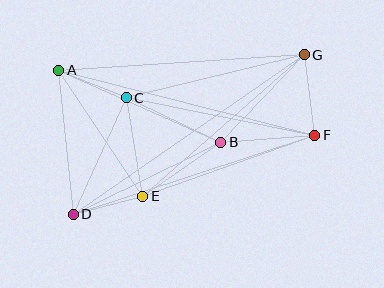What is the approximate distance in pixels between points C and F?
The distance between C and F is approximately 192 pixels.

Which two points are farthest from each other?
Points D and G are farthest from each other.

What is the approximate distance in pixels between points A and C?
The distance between A and C is approximately 73 pixels.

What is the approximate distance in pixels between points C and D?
The distance between C and D is approximately 128 pixels.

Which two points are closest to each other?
Points D and E are closest to each other.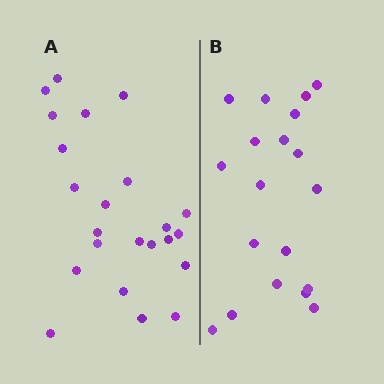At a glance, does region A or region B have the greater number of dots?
Region A (the left region) has more dots.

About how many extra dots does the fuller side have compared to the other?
Region A has about 4 more dots than region B.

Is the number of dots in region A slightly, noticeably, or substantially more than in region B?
Region A has only slightly more — the two regions are fairly close. The ratio is roughly 1.2 to 1.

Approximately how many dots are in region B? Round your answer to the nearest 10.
About 20 dots. (The exact count is 19, which rounds to 20.)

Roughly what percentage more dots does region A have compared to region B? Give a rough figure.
About 20% more.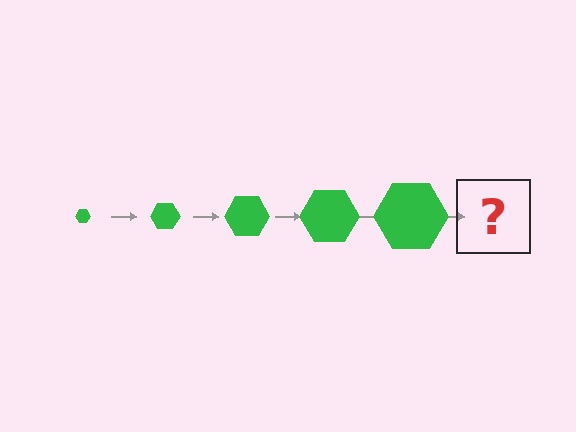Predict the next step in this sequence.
The next step is a green hexagon, larger than the previous one.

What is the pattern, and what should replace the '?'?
The pattern is that the hexagon gets progressively larger each step. The '?' should be a green hexagon, larger than the previous one.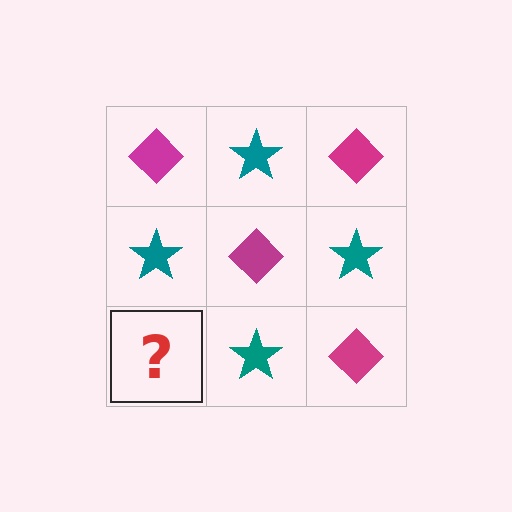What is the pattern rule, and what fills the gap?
The rule is that it alternates magenta diamond and teal star in a checkerboard pattern. The gap should be filled with a magenta diamond.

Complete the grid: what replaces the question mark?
The question mark should be replaced with a magenta diamond.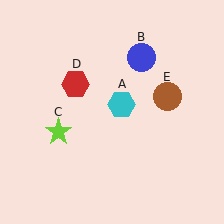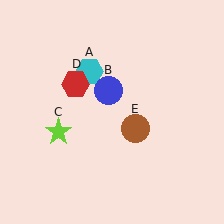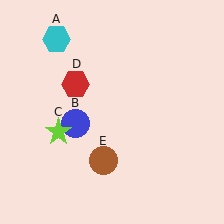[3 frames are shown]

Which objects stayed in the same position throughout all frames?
Lime star (object C) and red hexagon (object D) remained stationary.